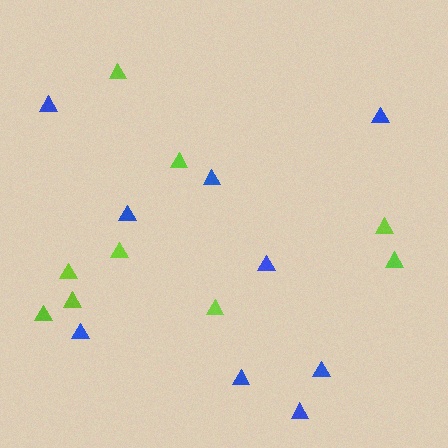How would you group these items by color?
There are 2 groups: one group of lime triangles (9) and one group of blue triangles (9).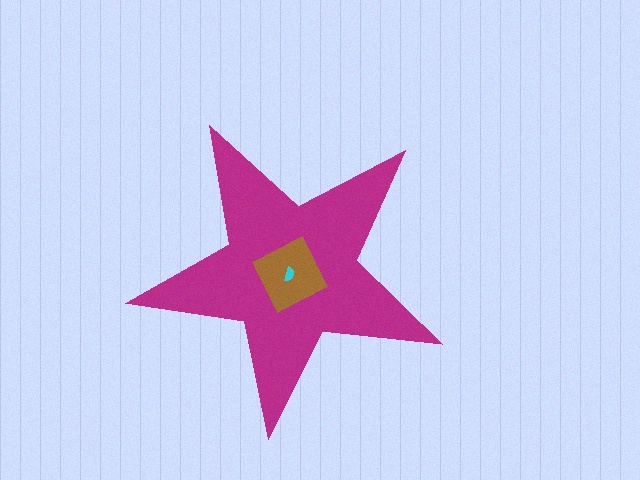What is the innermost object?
The cyan semicircle.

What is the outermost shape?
The magenta star.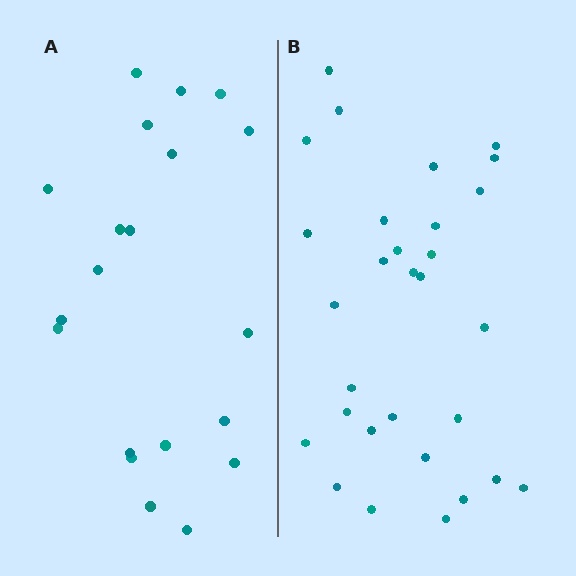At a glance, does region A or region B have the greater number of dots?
Region B (the right region) has more dots.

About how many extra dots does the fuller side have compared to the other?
Region B has roughly 10 or so more dots than region A.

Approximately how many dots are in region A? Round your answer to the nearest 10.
About 20 dots.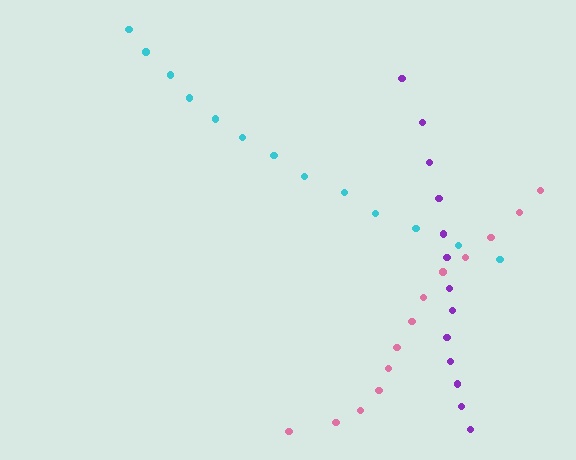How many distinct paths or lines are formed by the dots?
There are 3 distinct paths.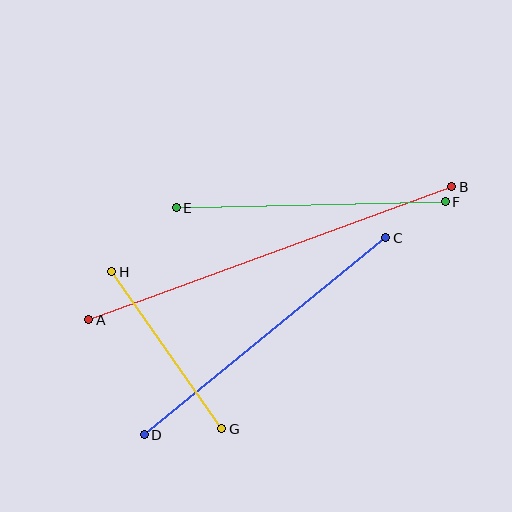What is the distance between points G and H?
The distance is approximately 192 pixels.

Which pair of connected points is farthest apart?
Points A and B are farthest apart.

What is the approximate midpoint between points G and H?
The midpoint is at approximately (167, 350) pixels.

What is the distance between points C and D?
The distance is approximately 312 pixels.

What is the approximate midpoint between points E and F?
The midpoint is at approximately (311, 205) pixels.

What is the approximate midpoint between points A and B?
The midpoint is at approximately (270, 253) pixels.